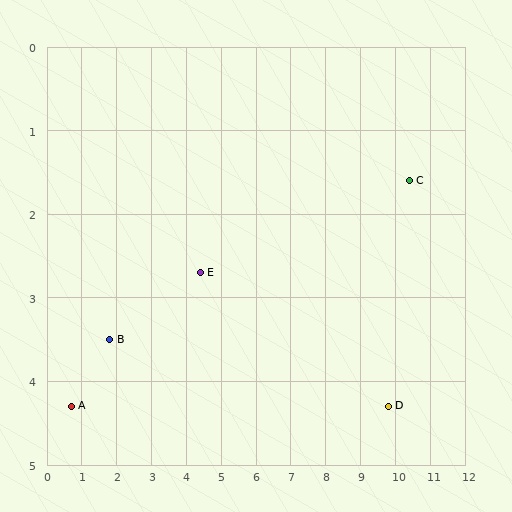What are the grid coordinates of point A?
Point A is at approximately (0.7, 4.3).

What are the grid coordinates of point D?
Point D is at approximately (9.8, 4.3).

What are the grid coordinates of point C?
Point C is at approximately (10.4, 1.6).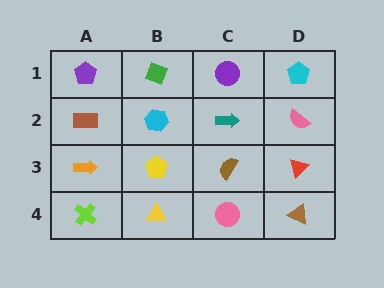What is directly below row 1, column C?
A teal arrow.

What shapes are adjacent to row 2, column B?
A green diamond (row 1, column B), a yellow pentagon (row 3, column B), a brown rectangle (row 2, column A), a teal arrow (row 2, column C).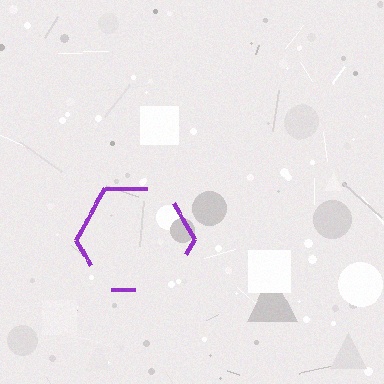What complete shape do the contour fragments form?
The contour fragments form a hexagon.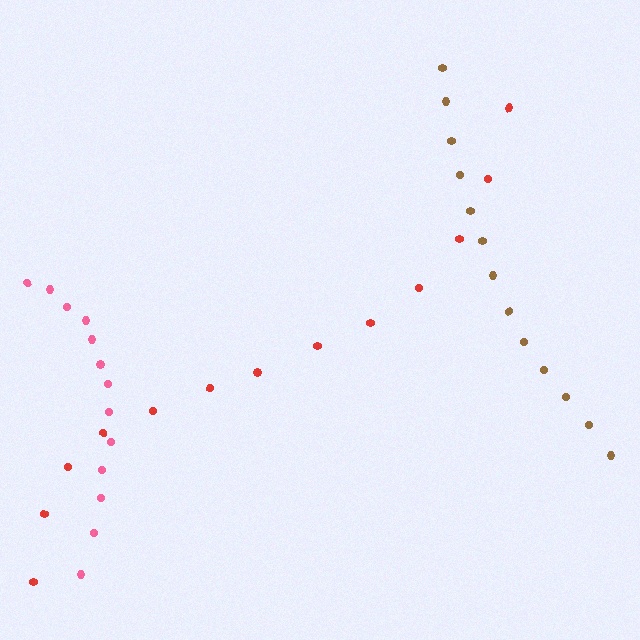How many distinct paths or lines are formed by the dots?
There are 3 distinct paths.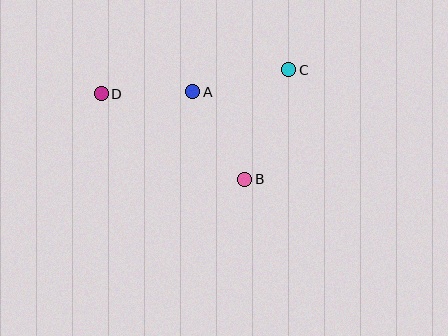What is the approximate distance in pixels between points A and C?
The distance between A and C is approximately 98 pixels.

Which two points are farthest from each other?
Points C and D are farthest from each other.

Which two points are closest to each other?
Points A and D are closest to each other.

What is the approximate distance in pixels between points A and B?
The distance between A and B is approximately 102 pixels.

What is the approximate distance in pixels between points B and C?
The distance between B and C is approximately 118 pixels.